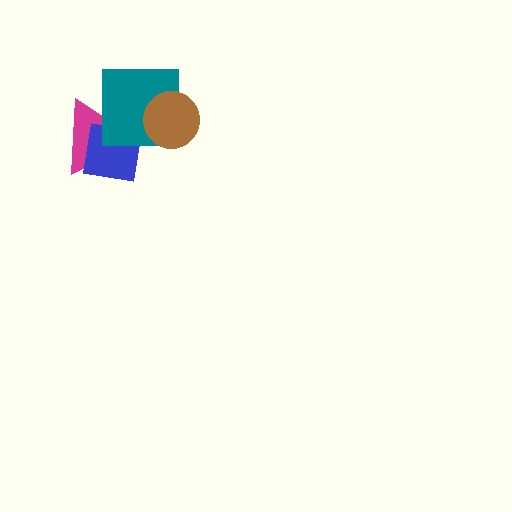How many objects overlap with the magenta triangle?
2 objects overlap with the magenta triangle.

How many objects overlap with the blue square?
2 objects overlap with the blue square.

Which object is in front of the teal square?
The brown circle is in front of the teal square.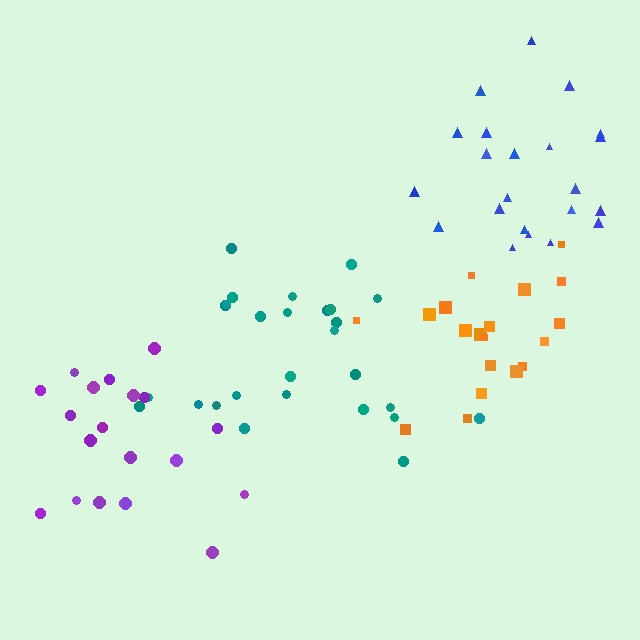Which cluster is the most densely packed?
Orange.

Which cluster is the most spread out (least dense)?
Blue.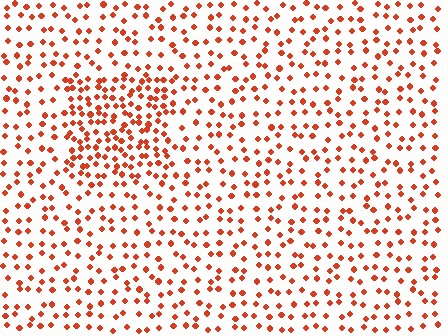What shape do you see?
I see a rectangle.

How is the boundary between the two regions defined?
The boundary is defined by a change in element density (approximately 2.0x ratio). All elements are the same color, size, and shape.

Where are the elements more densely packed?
The elements are more densely packed inside the rectangle boundary.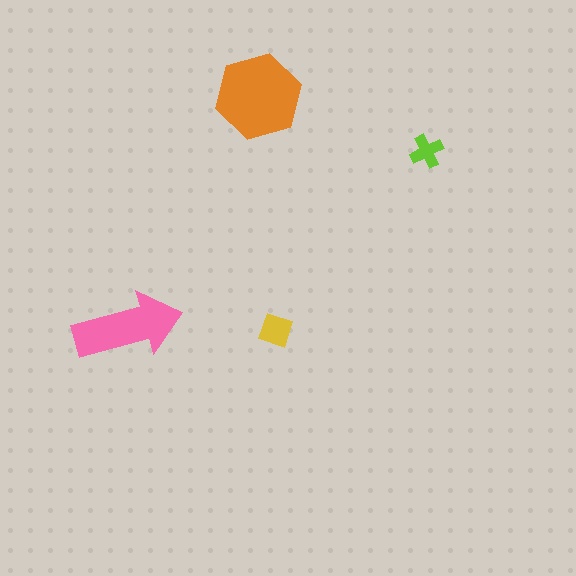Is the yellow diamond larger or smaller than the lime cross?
Larger.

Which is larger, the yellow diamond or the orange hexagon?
The orange hexagon.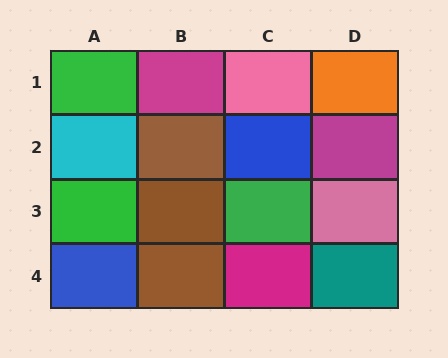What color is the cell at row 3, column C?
Green.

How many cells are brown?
3 cells are brown.